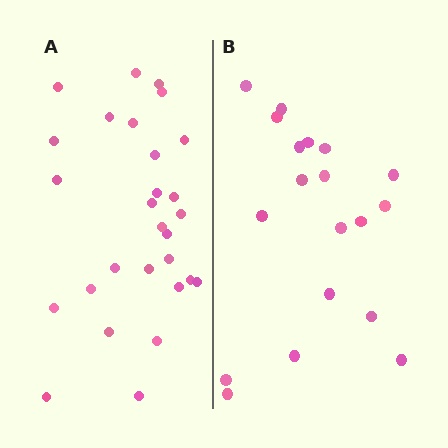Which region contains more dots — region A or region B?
Region A (the left region) has more dots.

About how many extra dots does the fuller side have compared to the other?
Region A has roughly 8 or so more dots than region B.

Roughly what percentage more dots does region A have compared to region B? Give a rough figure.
About 45% more.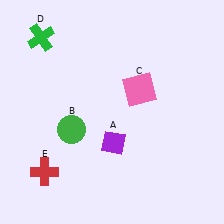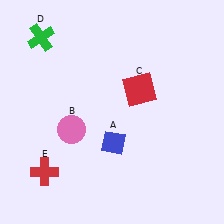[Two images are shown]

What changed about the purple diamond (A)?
In Image 1, A is purple. In Image 2, it changed to blue.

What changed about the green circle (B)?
In Image 1, B is green. In Image 2, it changed to pink.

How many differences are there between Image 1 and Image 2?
There are 3 differences between the two images.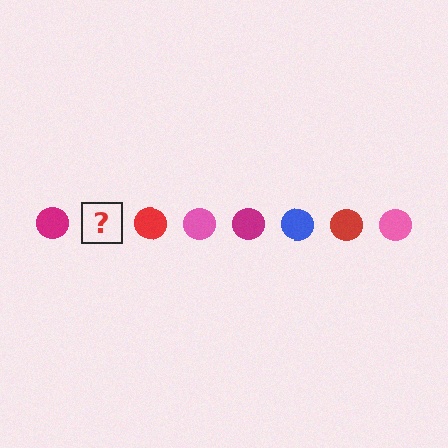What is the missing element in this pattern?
The missing element is a blue circle.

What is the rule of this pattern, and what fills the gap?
The rule is that the pattern cycles through magenta, blue, red, pink circles. The gap should be filled with a blue circle.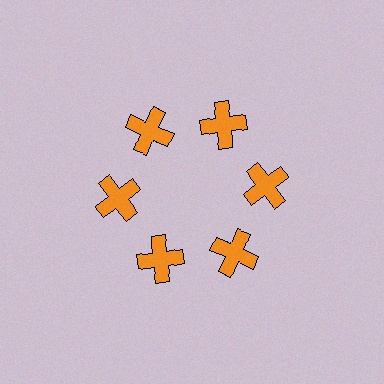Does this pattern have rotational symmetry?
Yes, this pattern has 6-fold rotational symmetry. It looks the same after rotating 60 degrees around the center.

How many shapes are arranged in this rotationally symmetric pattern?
There are 6 shapes, arranged in 6 groups of 1.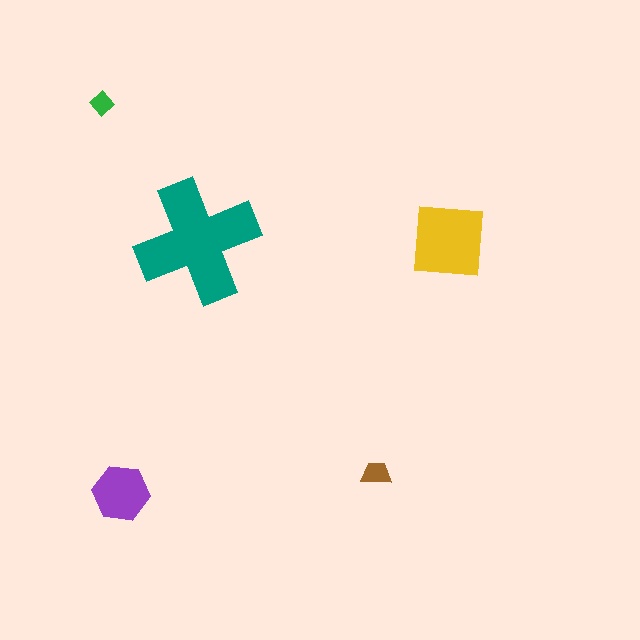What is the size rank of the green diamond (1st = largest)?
5th.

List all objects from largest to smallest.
The teal cross, the yellow square, the purple hexagon, the brown trapezoid, the green diamond.